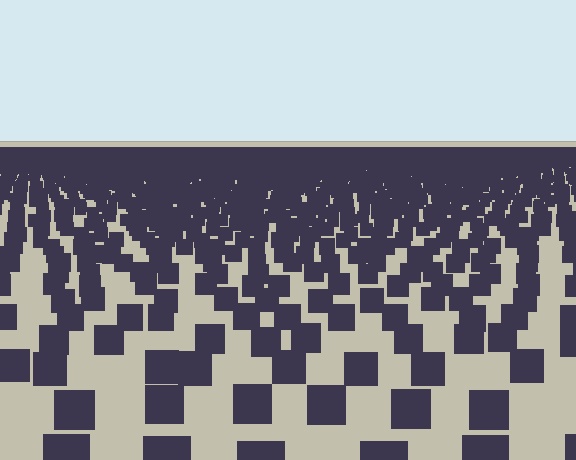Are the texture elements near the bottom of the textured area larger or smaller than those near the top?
Larger. Near the bottom, elements are closer to the viewer and appear at a bigger on-screen size.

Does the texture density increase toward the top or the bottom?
Density increases toward the top.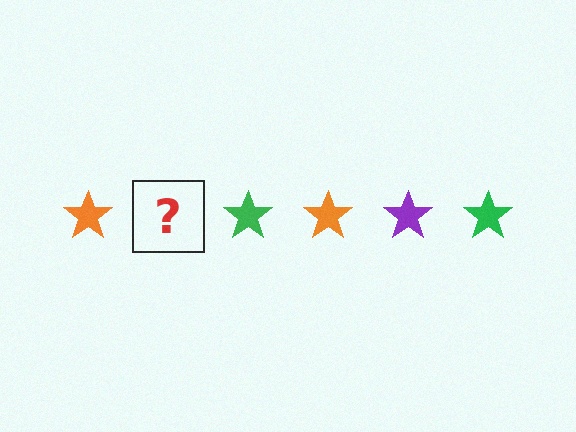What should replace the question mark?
The question mark should be replaced with a purple star.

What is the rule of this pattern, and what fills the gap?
The rule is that the pattern cycles through orange, purple, green stars. The gap should be filled with a purple star.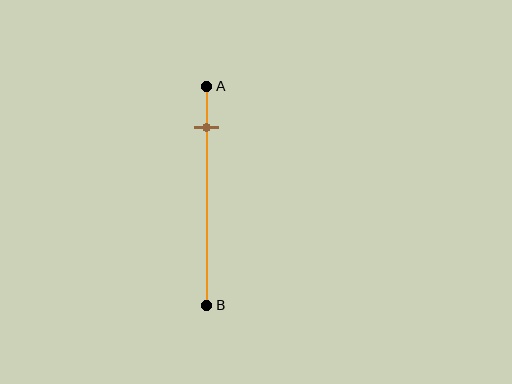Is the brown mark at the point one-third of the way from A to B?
No, the mark is at about 20% from A, not at the 33% one-third point.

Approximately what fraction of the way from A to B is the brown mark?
The brown mark is approximately 20% of the way from A to B.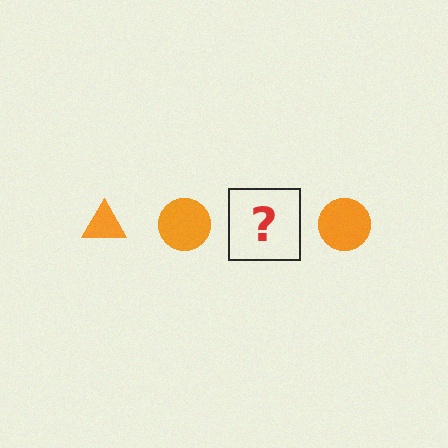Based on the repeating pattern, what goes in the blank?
The blank should be an orange triangle.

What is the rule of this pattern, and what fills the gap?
The rule is that the pattern cycles through triangle, circle shapes in orange. The gap should be filled with an orange triangle.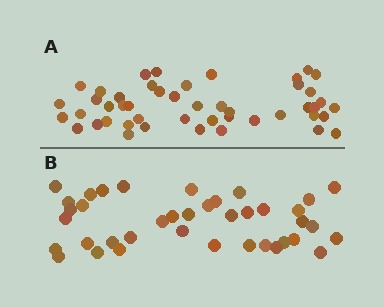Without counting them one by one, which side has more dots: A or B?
Region A (the top region) has more dots.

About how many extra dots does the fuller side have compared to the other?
Region A has roughly 8 or so more dots than region B.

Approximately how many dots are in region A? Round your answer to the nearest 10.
About 50 dots. (The exact count is 47, which rounds to 50.)